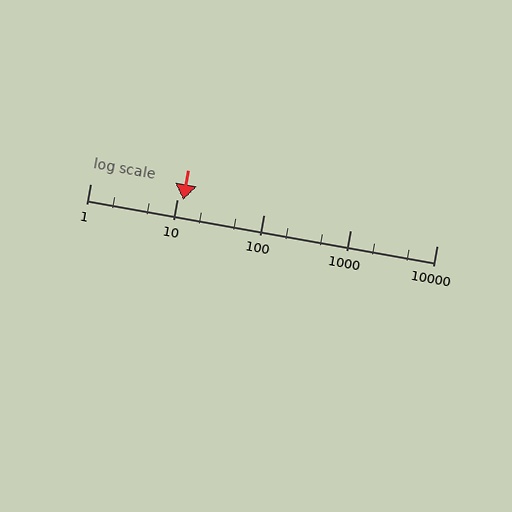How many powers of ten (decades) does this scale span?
The scale spans 4 decades, from 1 to 10000.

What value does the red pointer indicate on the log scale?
The pointer indicates approximately 12.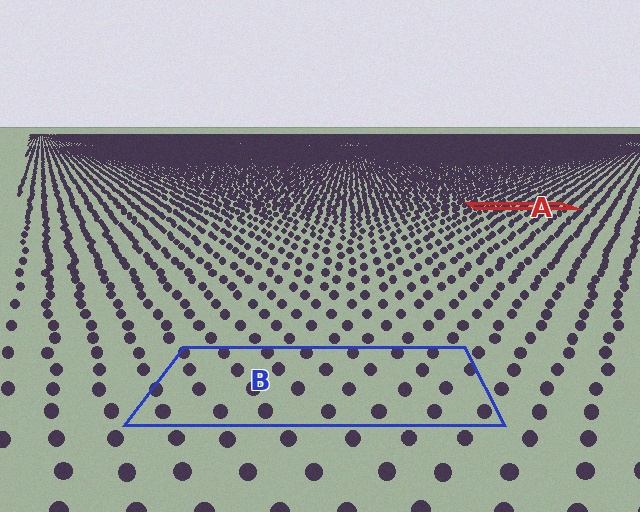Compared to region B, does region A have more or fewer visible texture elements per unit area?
Region A has more texture elements per unit area — they are packed more densely because it is farther away.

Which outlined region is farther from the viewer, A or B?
Region A is farther from the viewer — the texture elements inside it appear smaller and more densely packed.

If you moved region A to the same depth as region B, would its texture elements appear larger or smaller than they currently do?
They would appear larger. At a closer depth, the same texture elements are projected at a bigger on-screen size.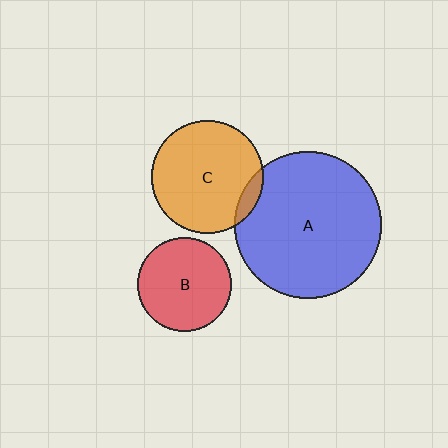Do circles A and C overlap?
Yes.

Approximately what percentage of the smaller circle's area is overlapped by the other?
Approximately 10%.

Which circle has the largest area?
Circle A (blue).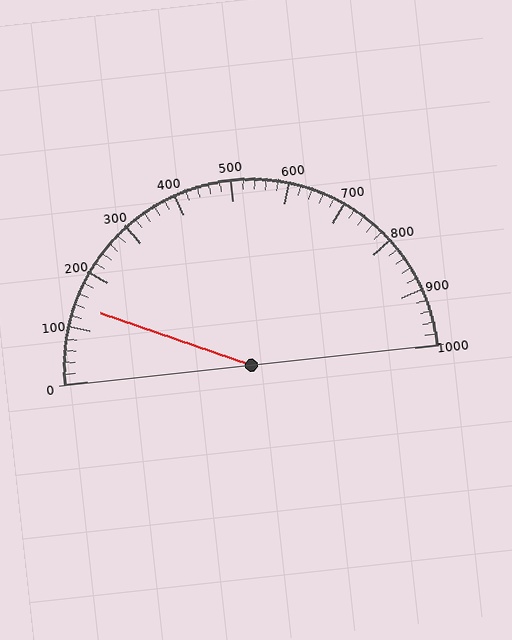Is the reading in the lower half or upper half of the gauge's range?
The reading is in the lower half of the range (0 to 1000).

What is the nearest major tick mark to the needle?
The nearest major tick mark is 100.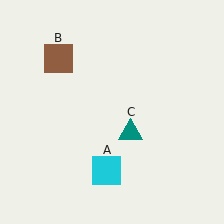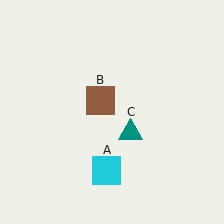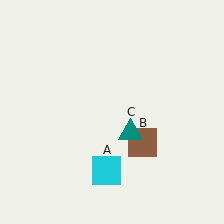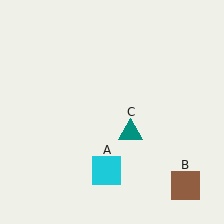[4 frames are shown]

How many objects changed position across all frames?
1 object changed position: brown square (object B).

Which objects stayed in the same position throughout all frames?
Cyan square (object A) and teal triangle (object C) remained stationary.